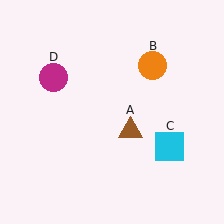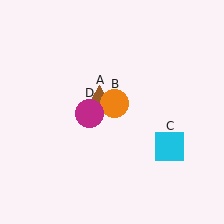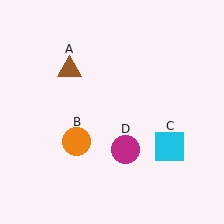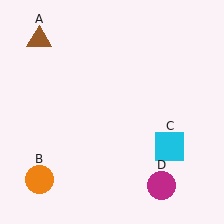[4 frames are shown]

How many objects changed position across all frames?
3 objects changed position: brown triangle (object A), orange circle (object B), magenta circle (object D).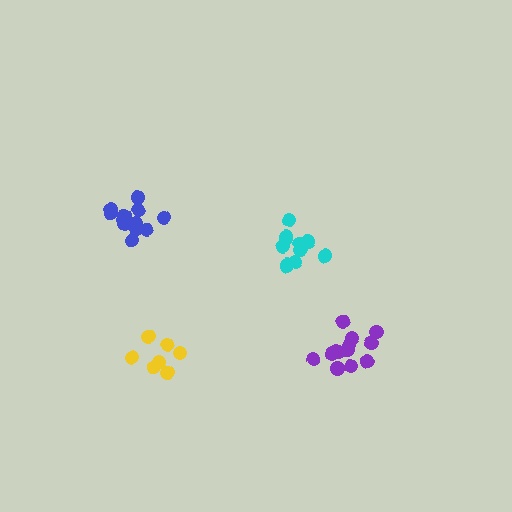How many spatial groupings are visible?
There are 4 spatial groupings.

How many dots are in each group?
Group 1: 13 dots, Group 2: 13 dots, Group 3: 7 dots, Group 4: 11 dots (44 total).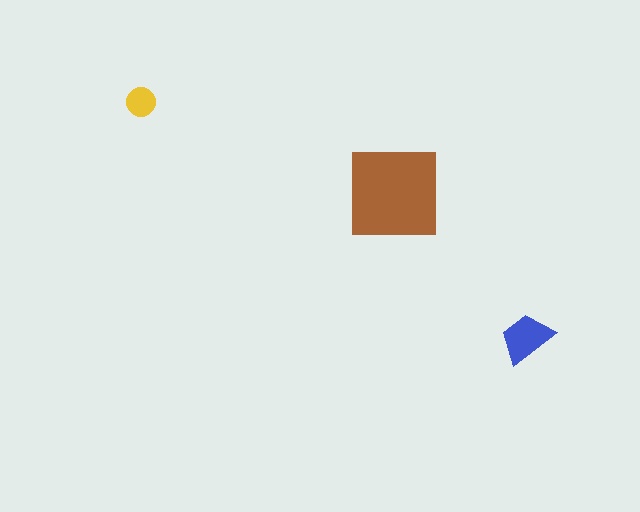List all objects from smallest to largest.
The yellow circle, the blue trapezoid, the brown square.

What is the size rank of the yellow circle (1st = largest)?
3rd.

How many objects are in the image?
There are 3 objects in the image.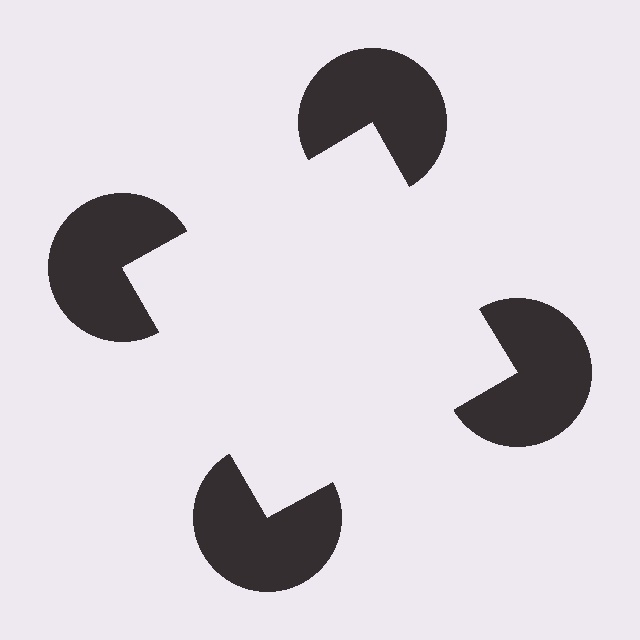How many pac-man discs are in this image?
There are 4 — one at each vertex of the illusory square.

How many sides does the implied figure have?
4 sides.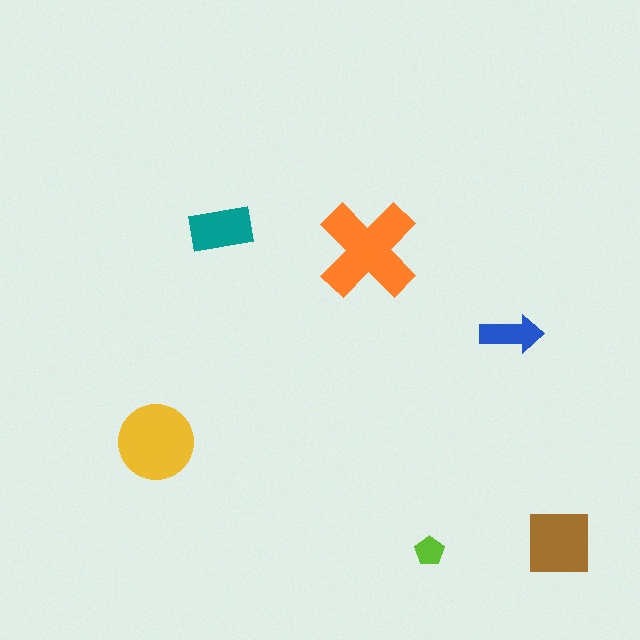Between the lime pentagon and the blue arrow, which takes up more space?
The blue arrow.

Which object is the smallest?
The lime pentagon.